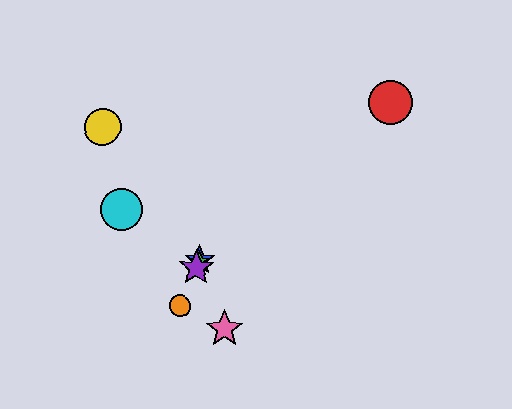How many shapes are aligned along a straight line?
4 shapes (the blue star, the green star, the purple star, the orange circle) are aligned along a straight line.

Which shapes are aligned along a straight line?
The blue star, the green star, the purple star, the orange circle are aligned along a straight line.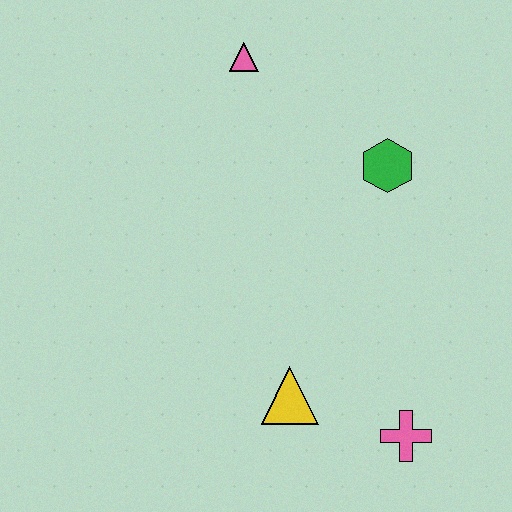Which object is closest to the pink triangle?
The green hexagon is closest to the pink triangle.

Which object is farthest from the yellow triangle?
The pink triangle is farthest from the yellow triangle.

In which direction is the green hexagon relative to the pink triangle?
The green hexagon is to the right of the pink triangle.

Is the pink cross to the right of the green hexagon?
Yes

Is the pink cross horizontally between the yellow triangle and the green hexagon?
No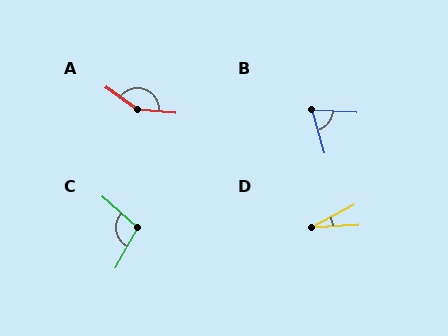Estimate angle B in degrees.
Approximately 70 degrees.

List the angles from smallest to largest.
D (25°), B (70°), C (102°), A (149°).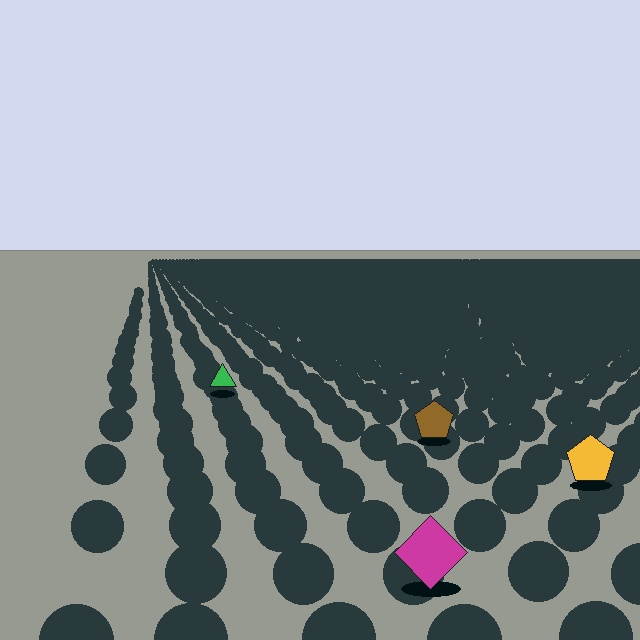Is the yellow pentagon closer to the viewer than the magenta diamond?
No. The magenta diamond is closer — you can tell from the texture gradient: the ground texture is coarser near it.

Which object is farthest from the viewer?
The green triangle is farthest from the viewer. It appears smaller and the ground texture around it is denser.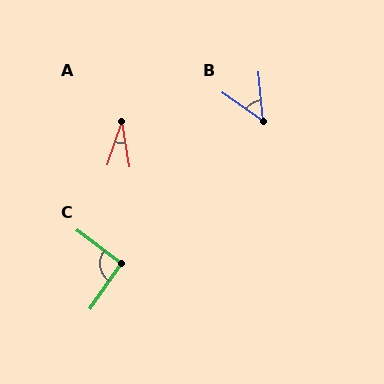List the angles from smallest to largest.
A (28°), B (50°), C (92°).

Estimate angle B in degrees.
Approximately 50 degrees.